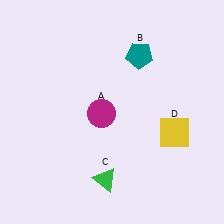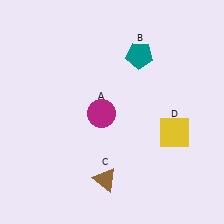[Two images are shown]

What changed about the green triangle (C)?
In Image 1, C is green. In Image 2, it changed to brown.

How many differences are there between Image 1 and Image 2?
There is 1 difference between the two images.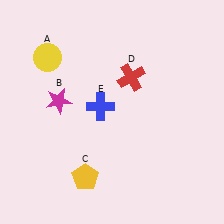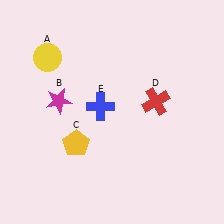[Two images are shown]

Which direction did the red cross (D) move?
The red cross (D) moved right.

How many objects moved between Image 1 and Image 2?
2 objects moved between the two images.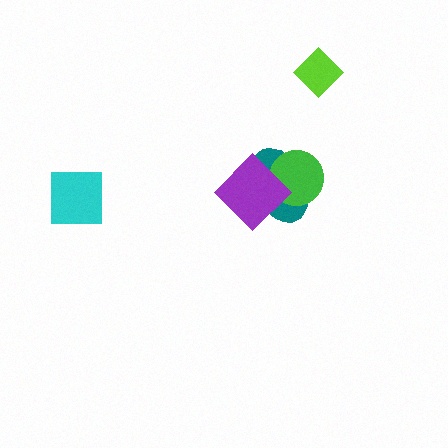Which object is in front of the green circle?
The purple diamond is in front of the green circle.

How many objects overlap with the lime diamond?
0 objects overlap with the lime diamond.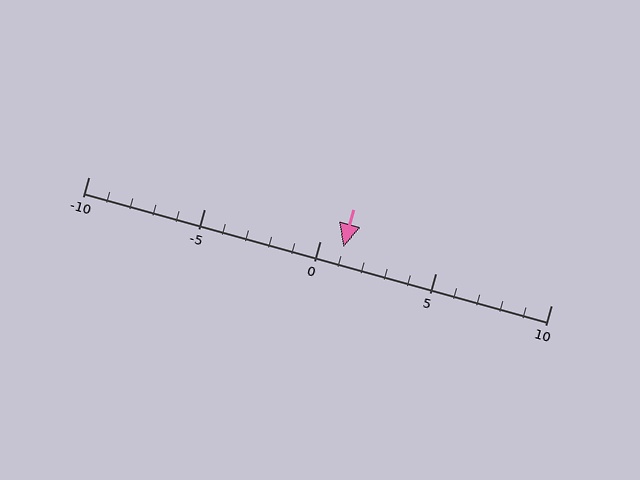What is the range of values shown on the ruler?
The ruler shows values from -10 to 10.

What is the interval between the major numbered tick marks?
The major tick marks are spaced 5 units apart.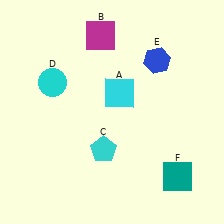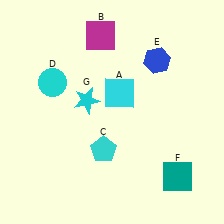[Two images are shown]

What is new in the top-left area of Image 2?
A cyan star (G) was added in the top-left area of Image 2.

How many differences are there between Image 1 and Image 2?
There is 1 difference between the two images.